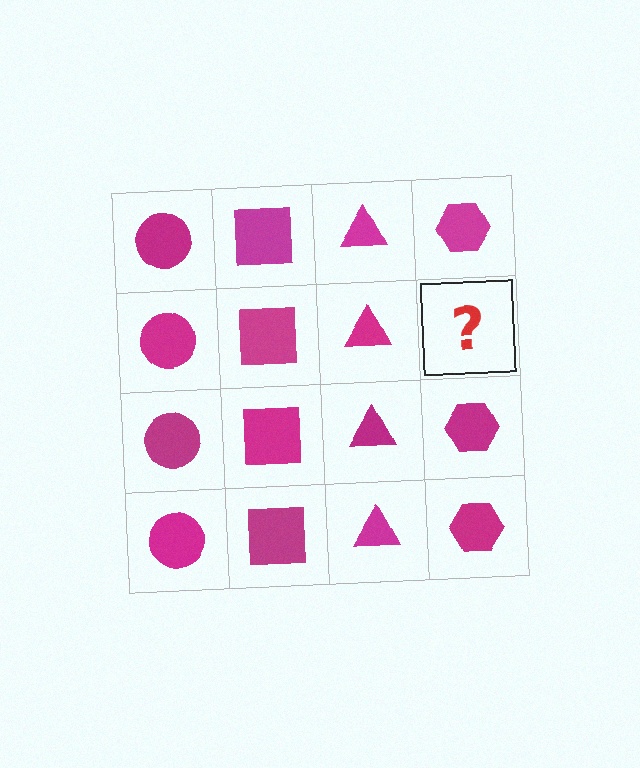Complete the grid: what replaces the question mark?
The question mark should be replaced with a magenta hexagon.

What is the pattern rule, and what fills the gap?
The rule is that each column has a consistent shape. The gap should be filled with a magenta hexagon.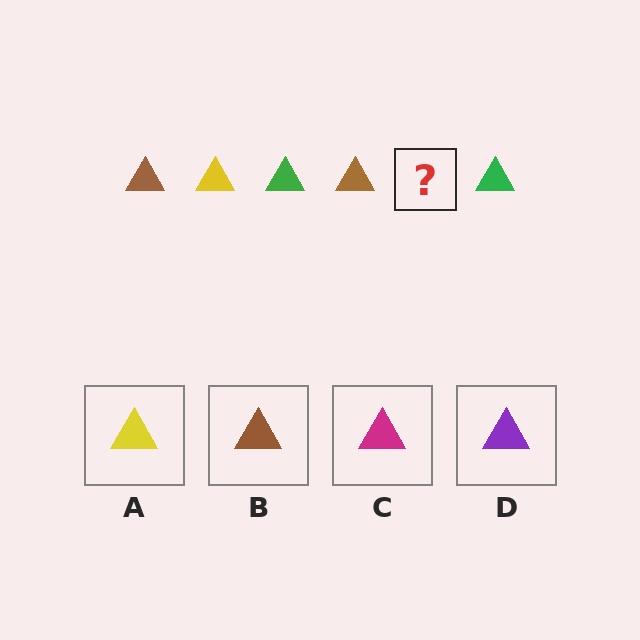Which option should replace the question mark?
Option A.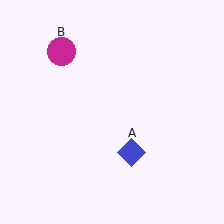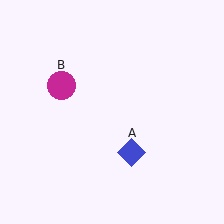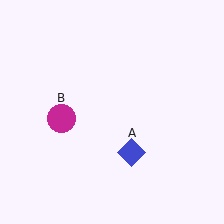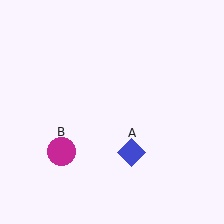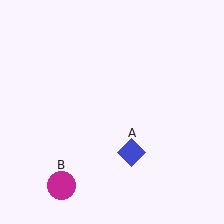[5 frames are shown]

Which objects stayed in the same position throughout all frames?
Blue diamond (object A) remained stationary.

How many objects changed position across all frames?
1 object changed position: magenta circle (object B).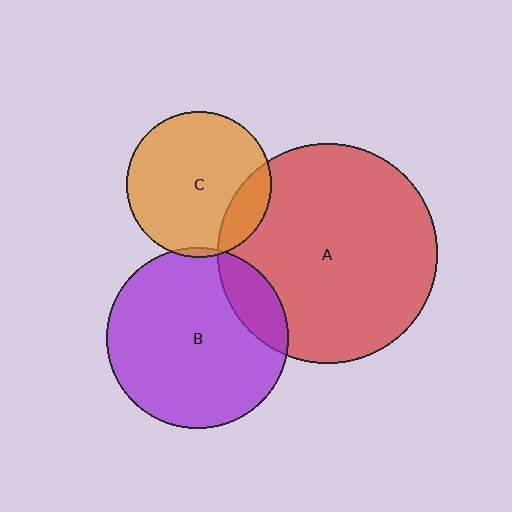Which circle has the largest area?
Circle A (red).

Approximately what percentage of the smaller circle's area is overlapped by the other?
Approximately 15%.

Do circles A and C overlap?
Yes.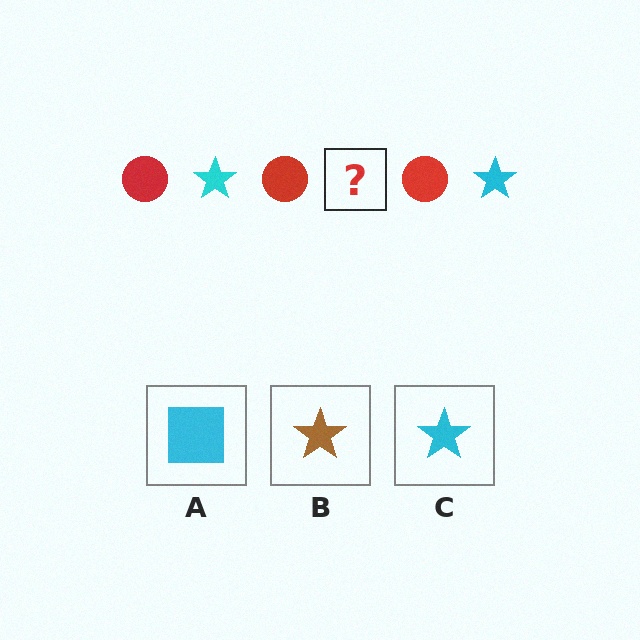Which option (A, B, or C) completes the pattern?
C.